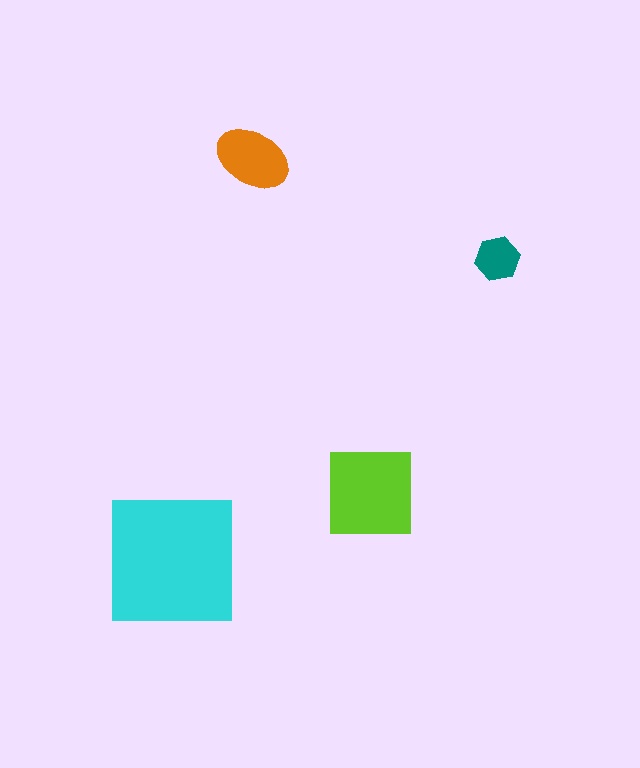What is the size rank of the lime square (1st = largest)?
2nd.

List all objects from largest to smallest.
The cyan square, the lime square, the orange ellipse, the teal hexagon.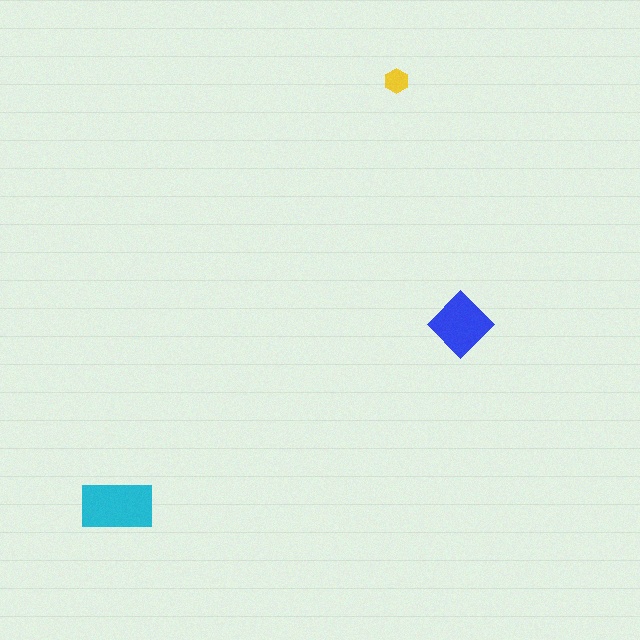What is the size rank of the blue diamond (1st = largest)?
2nd.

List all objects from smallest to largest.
The yellow hexagon, the blue diamond, the cyan rectangle.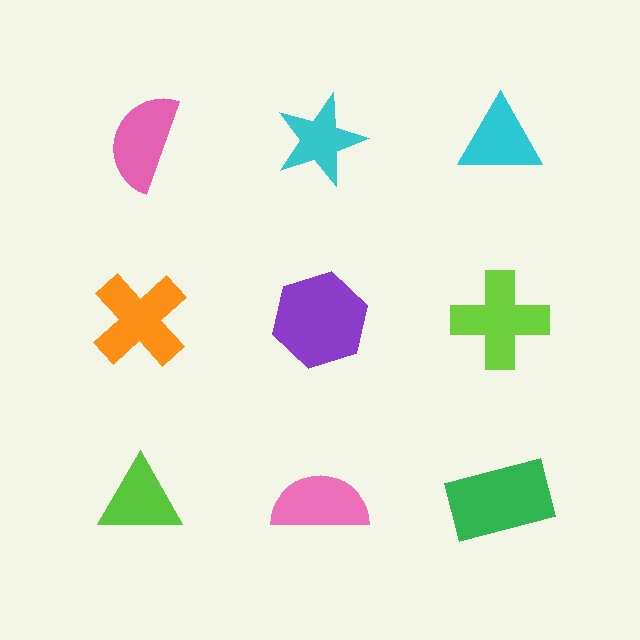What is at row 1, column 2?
A cyan star.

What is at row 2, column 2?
A purple hexagon.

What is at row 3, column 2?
A pink semicircle.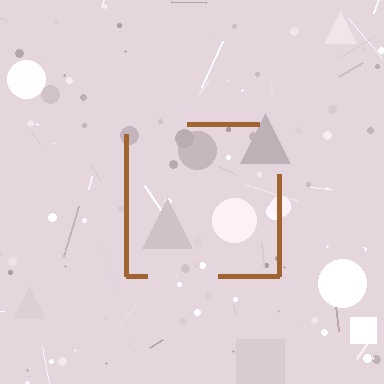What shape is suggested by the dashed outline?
The dashed outline suggests a square.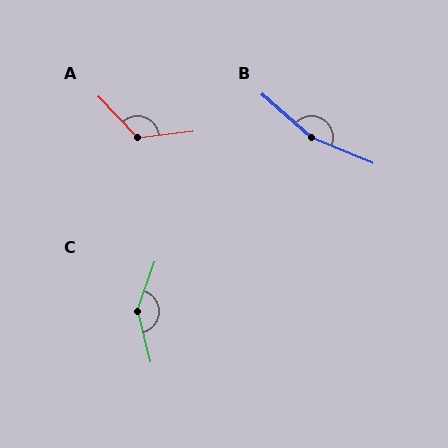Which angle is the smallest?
A, at approximately 127 degrees.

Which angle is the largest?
B, at approximately 161 degrees.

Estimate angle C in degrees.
Approximately 146 degrees.